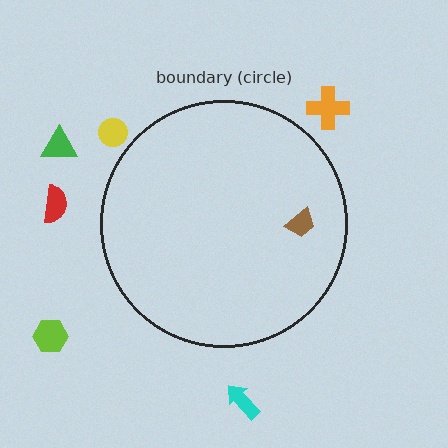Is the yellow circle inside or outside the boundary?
Outside.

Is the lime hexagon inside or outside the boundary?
Outside.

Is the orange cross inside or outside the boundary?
Outside.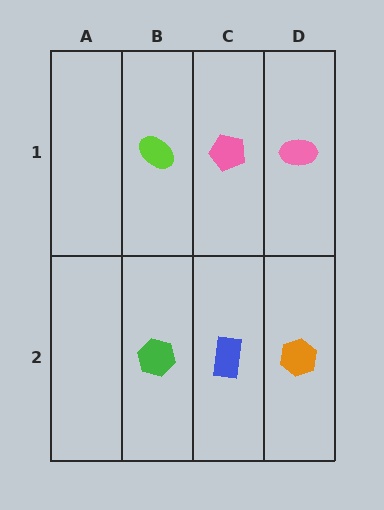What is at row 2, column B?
A green hexagon.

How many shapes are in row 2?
3 shapes.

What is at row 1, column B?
A lime ellipse.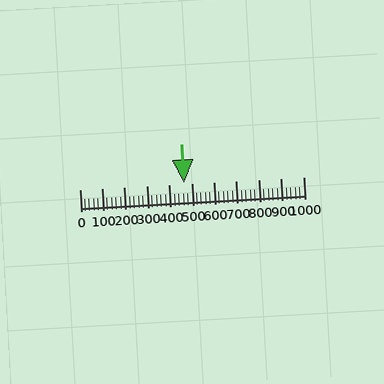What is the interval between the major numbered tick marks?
The major tick marks are spaced 100 units apart.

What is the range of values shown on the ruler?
The ruler shows values from 0 to 1000.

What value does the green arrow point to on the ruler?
The green arrow points to approximately 464.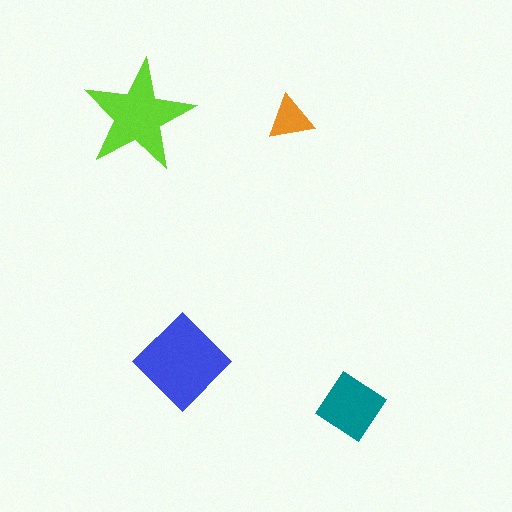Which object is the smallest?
The orange triangle.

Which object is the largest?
The blue diamond.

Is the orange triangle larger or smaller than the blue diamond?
Smaller.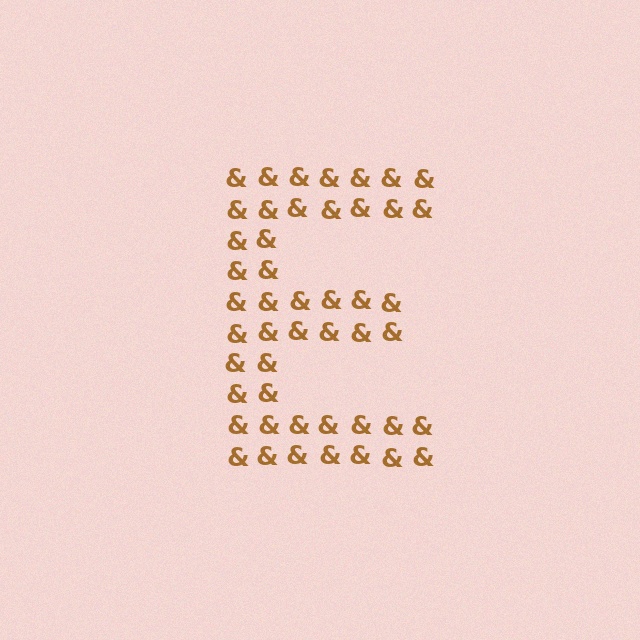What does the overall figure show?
The overall figure shows the letter E.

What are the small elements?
The small elements are ampersands.